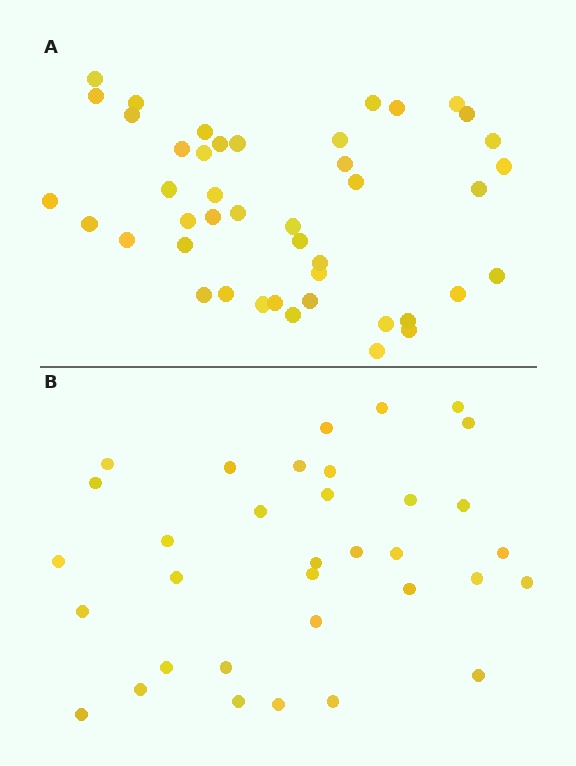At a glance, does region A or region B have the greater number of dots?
Region A (the top region) has more dots.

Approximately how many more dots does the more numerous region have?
Region A has roughly 10 or so more dots than region B.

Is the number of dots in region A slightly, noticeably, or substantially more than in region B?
Region A has noticeably more, but not dramatically so. The ratio is roughly 1.3 to 1.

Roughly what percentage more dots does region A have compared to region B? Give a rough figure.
About 30% more.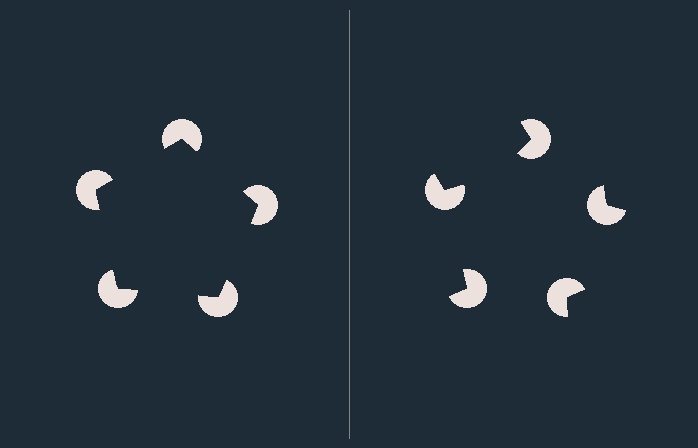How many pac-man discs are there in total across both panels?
10 — 5 on each side.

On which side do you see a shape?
An illusory pentagon appears on the left side. On the right side the wedge cuts are rotated, so no coherent shape forms.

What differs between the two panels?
The pac-man discs are positioned identically on both sides; only the wedge orientations differ. On the left they align to a pentagon; on the right they are misaligned.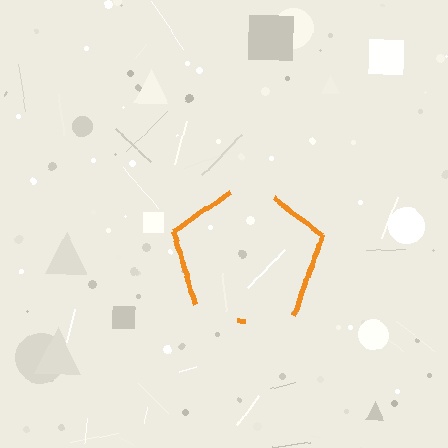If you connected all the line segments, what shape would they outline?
They would outline a pentagon.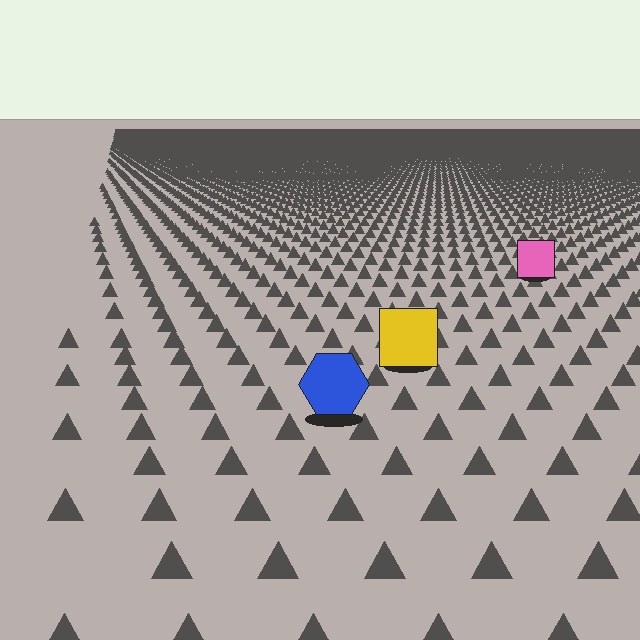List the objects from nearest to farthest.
From nearest to farthest: the blue hexagon, the yellow square, the pink square.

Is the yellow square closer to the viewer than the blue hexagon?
No. The blue hexagon is closer — you can tell from the texture gradient: the ground texture is coarser near it.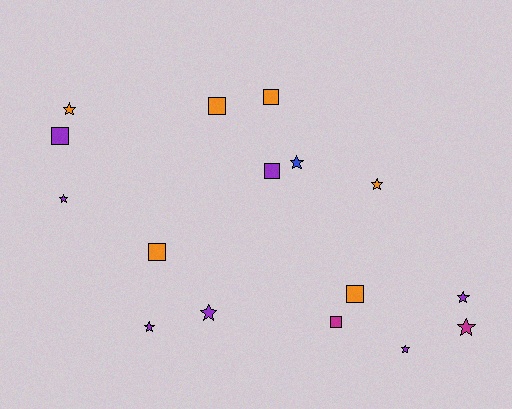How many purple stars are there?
There are 5 purple stars.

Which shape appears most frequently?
Star, with 9 objects.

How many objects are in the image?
There are 16 objects.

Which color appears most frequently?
Purple, with 7 objects.